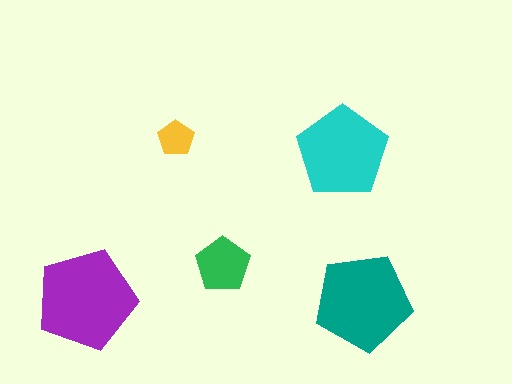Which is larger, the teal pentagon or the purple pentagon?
The purple one.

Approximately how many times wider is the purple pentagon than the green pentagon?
About 2 times wider.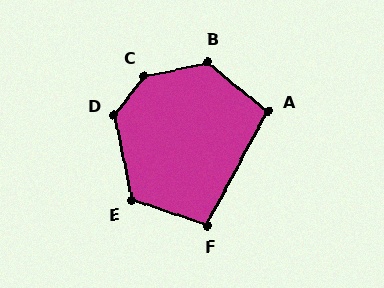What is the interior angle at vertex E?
Approximately 120 degrees (obtuse).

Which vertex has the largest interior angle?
C, at approximately 140 degrees.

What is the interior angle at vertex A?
Approximately 101 degrees (obtuse).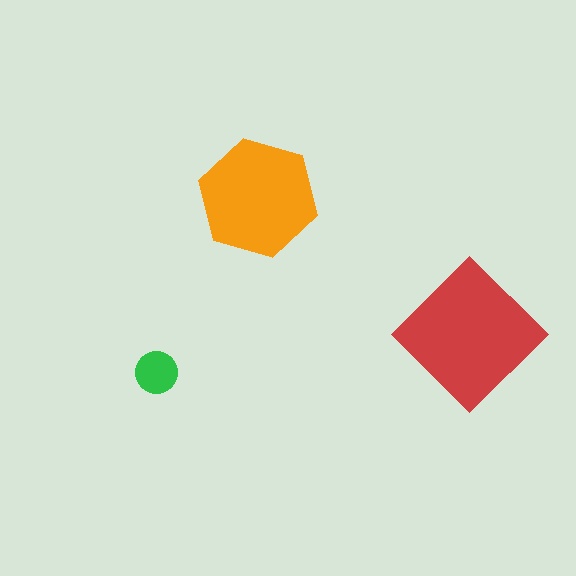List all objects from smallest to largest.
The green circle, the orange hexagon, the red diamond.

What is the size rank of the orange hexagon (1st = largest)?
2nd.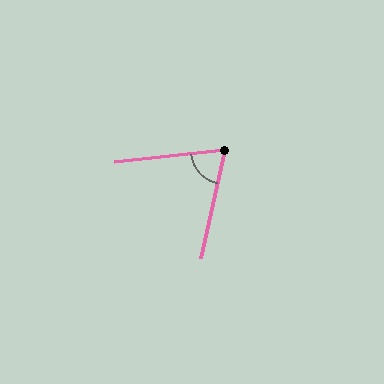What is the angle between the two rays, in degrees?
Approximately 72 degrees.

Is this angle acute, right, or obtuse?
It is acute.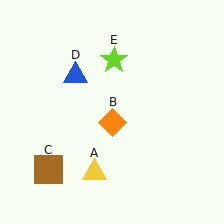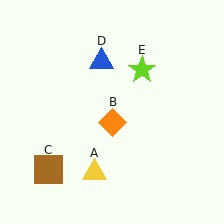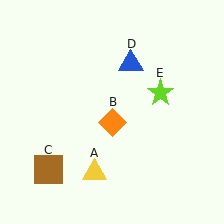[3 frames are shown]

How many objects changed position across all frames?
2 objects changed position: blue triangle (object D), lime star (object E).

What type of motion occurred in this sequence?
The blue triangle (object D), lime star (object E) rotated clockwise around the center of the scene.